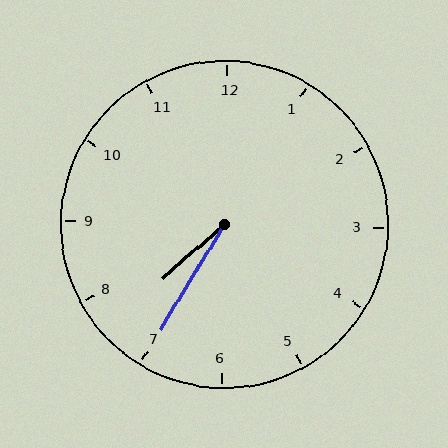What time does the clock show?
7:35.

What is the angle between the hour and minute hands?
Approximately 18 degrees.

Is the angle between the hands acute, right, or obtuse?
It is acute.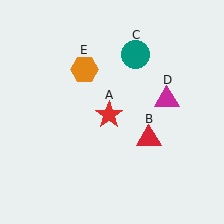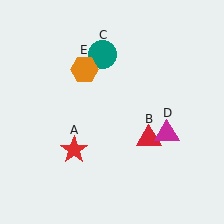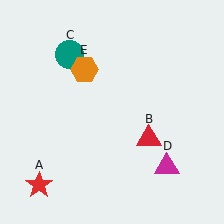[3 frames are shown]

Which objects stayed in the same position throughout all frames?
Red triangle (object B) and orange hexagon (object E) remained stationary.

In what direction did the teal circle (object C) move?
The teal circle (object C) moved left.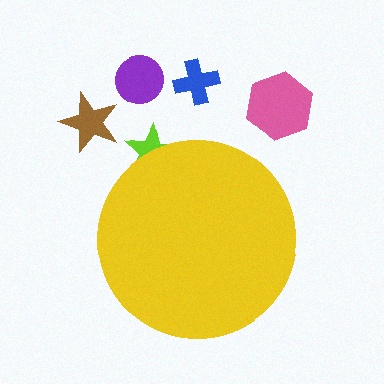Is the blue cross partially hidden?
No, the blue cross is fully visible.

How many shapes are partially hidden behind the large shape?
1 shape is partially hidden.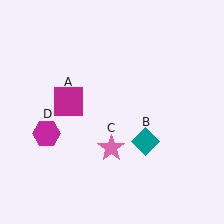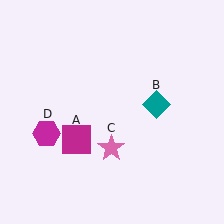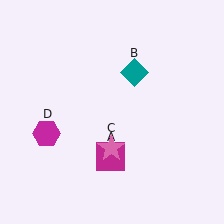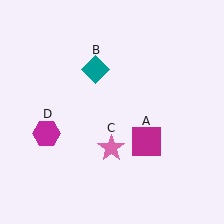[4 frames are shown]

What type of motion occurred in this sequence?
The magenta square (object A), teal diamond (object B) rotated counterclockwise around the center of the scene.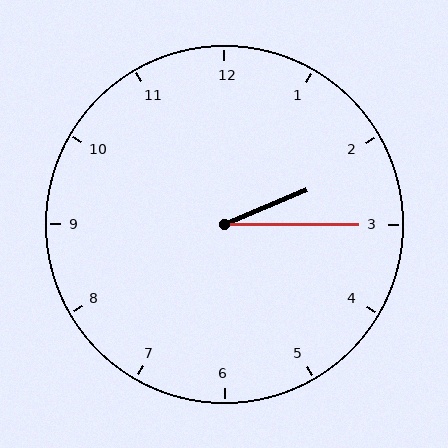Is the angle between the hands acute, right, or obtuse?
It is acute.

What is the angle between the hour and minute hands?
Approximately 22 degrees.